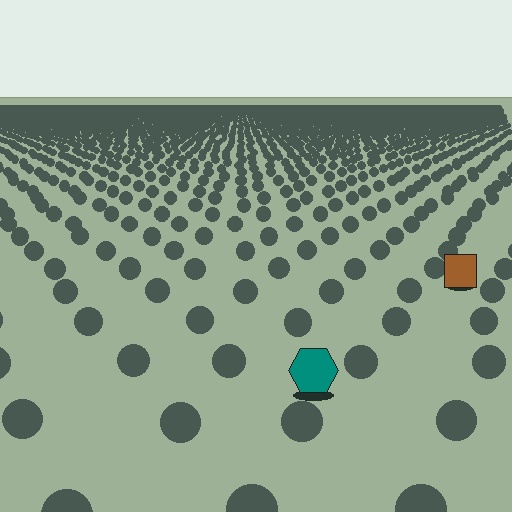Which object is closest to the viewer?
The teal hexagon is closest. The texture marks near it are larger and more spread out.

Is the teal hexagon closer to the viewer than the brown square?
Yes. The teal hexagon is closer — you can tell from the texture gradient: the ground texture is coarser near it.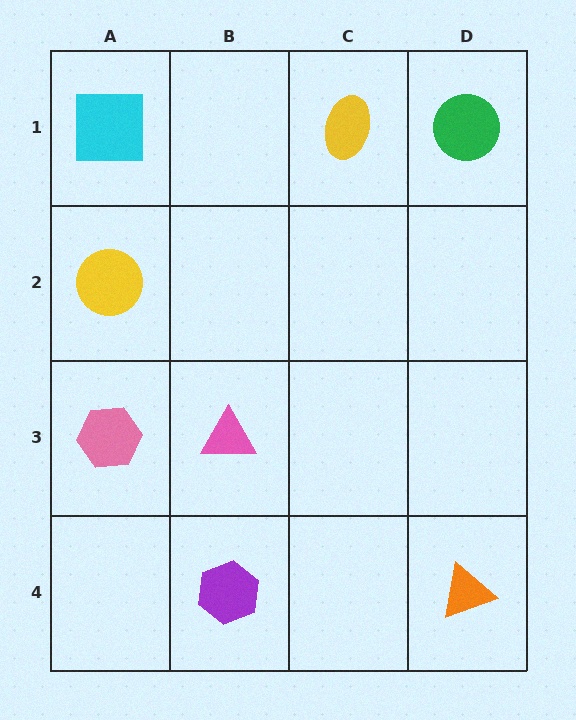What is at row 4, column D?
An orange triangle.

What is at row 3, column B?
A pink triangle.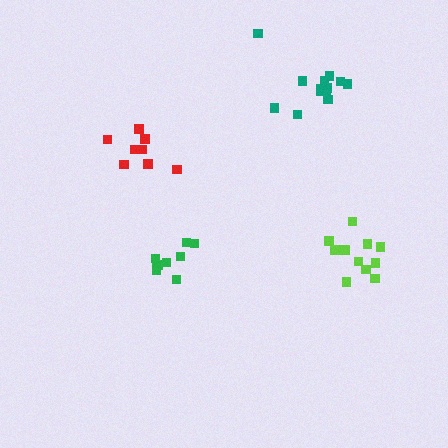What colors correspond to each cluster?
The clusters are colored: red, lime, teal, green.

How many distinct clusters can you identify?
There are 4 distinct clusters.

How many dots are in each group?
Group 1: 8 dots, Group 2: 11 dots, Group 3: 13 dots, Group 4: 9 dots (41 total).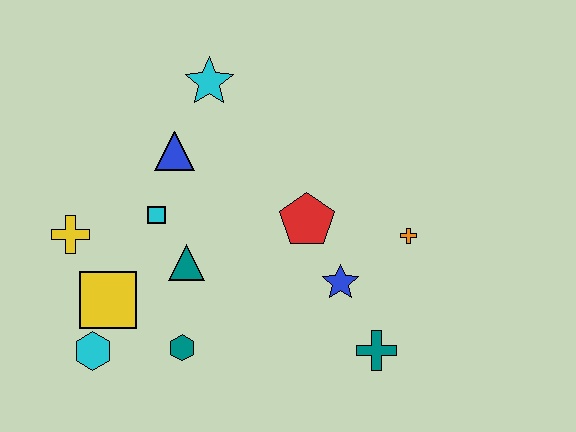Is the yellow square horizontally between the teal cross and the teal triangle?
No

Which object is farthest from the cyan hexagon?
The orange cross is farthest from the cyan hexagon.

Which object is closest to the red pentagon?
The blue star is closest to the red pentagon.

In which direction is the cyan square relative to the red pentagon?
The cyan square is to the left of the red pentagon.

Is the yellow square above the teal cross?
Yes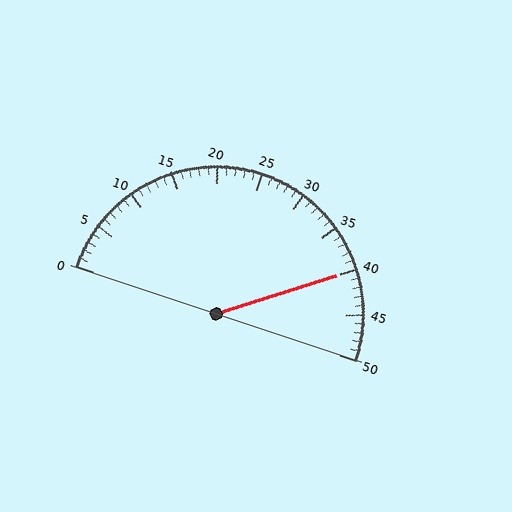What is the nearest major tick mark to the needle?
The nearest major tick mark is 40.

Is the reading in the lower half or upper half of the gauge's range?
The reading is in the upper half of the range (0 to 50).